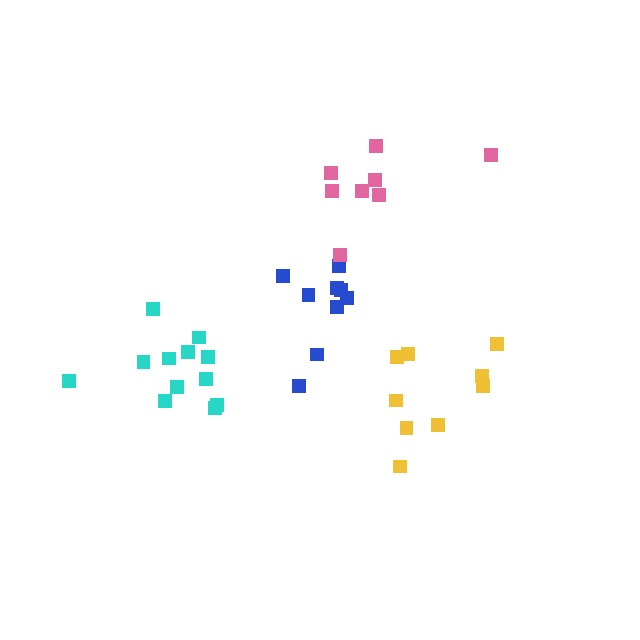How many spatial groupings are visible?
There are 4 spatial groupings.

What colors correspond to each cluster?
The clusters are colored: blue, cyan, pink, yellow.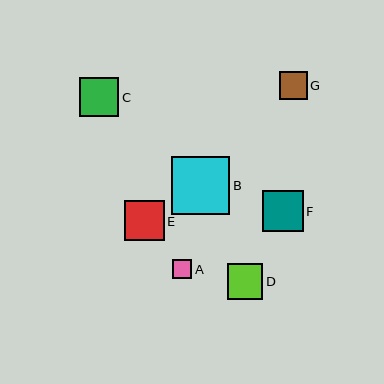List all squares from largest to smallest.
From largest to smallest: B, E, F, C, D, G, A.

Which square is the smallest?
Square A is the smallest with a size of approximately 19 pixels.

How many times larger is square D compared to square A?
Square D is approximately 1.9 times the size of square A.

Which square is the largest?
Square B is the largest with a size of approximately 58 pixels.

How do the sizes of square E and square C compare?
Square E and square C are approximately the same size.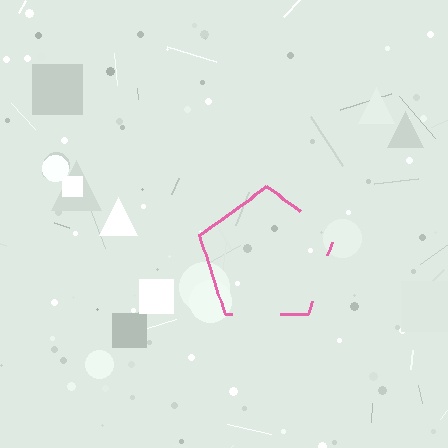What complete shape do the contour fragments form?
The contour fragments form a pentagon.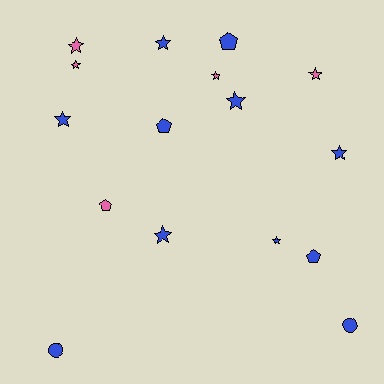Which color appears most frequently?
Blue, with 11 objects.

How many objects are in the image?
There are 16 objects.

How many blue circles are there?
There are 2 blue circles.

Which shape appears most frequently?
Star, with 10 objects.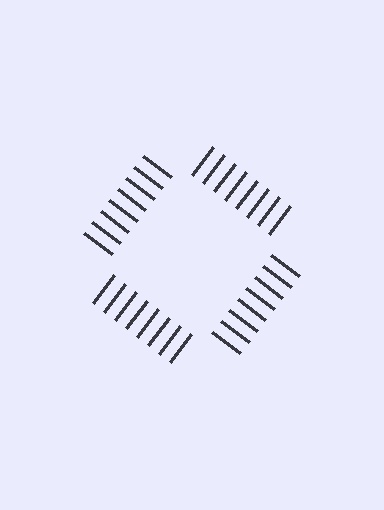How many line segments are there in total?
32 — 8 along each of the 4 edges.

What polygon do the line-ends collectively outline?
An illusory square — the line segments terminate on its edges but no continuous stroke is drawn.